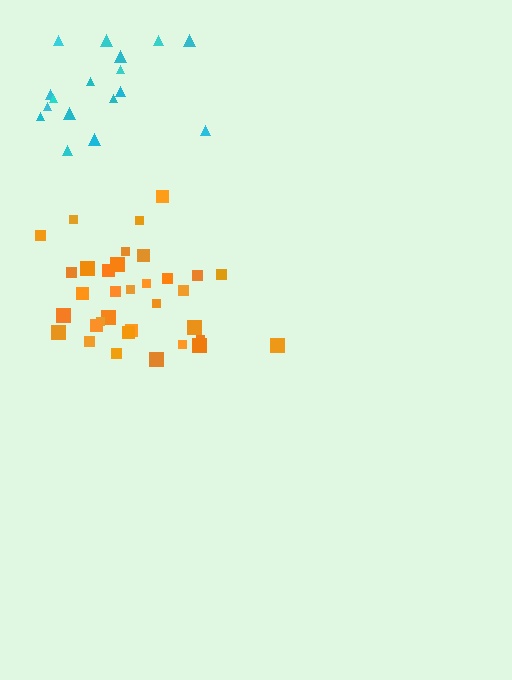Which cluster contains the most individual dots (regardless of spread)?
Orange (35).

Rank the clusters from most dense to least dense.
orange, cyan.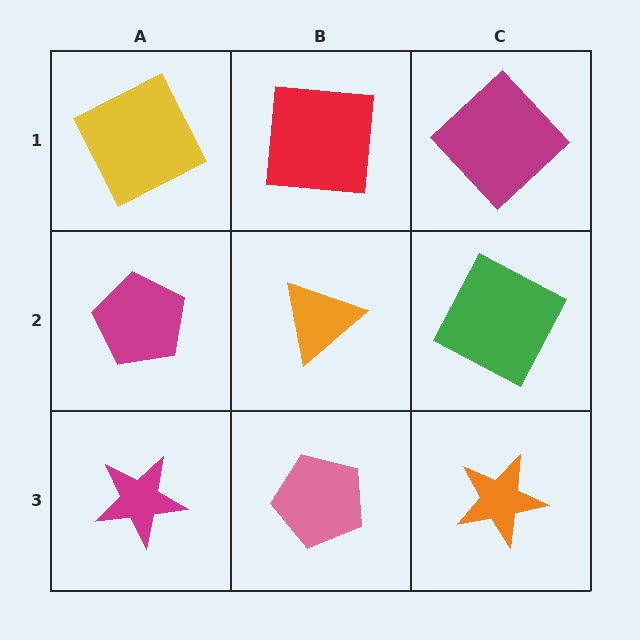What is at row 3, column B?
A pink pentagon.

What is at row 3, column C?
An orange star.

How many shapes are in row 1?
3 shapes.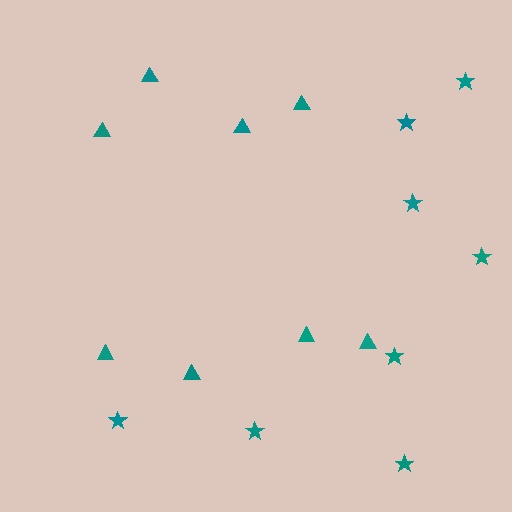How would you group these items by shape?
There are 2 groups: one group of triangles (8) and one group of stars (8).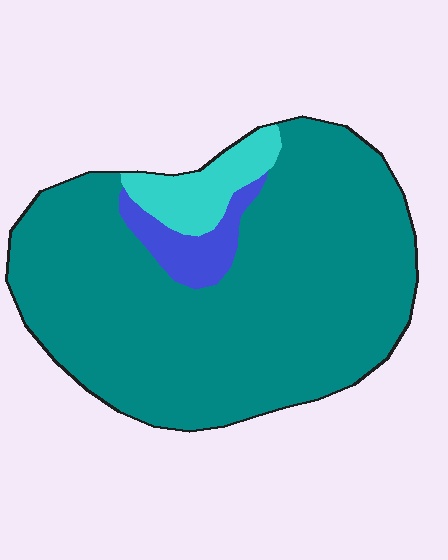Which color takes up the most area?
Teal, at roughly 85%.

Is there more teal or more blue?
Teal.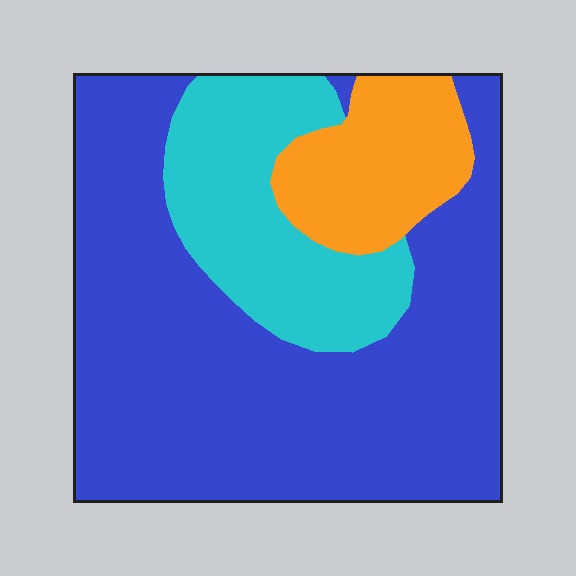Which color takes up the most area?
Blue, at roughly 65%.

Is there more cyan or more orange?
Cyan.